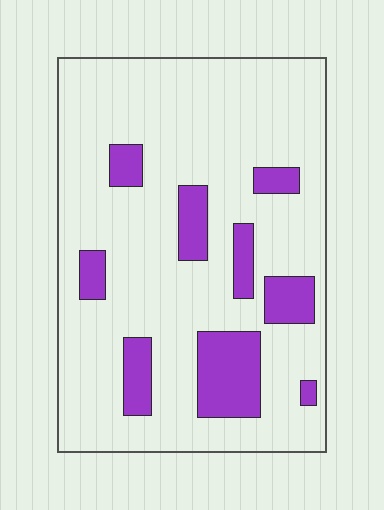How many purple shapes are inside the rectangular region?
9.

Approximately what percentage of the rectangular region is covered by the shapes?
Approximately 15%.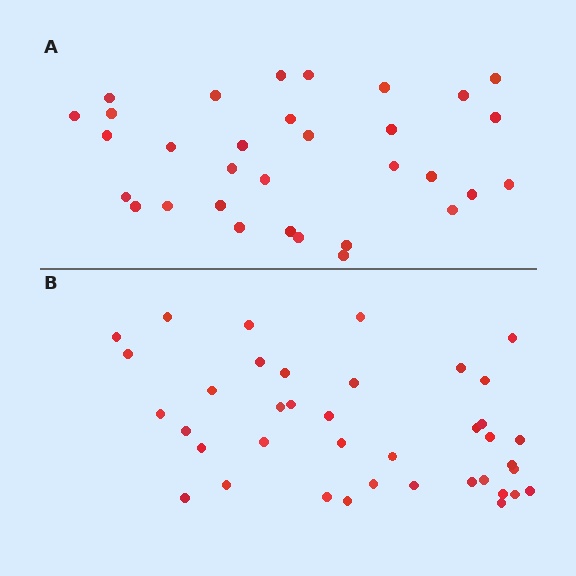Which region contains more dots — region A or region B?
Region B (the bottom region) has more dots.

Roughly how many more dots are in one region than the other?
Region B has roughly 8 or so more dots than region A.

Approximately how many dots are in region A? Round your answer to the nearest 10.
About 30 dots. (The exact count is 32, which rounds to 30.)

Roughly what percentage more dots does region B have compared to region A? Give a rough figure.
About 20% more.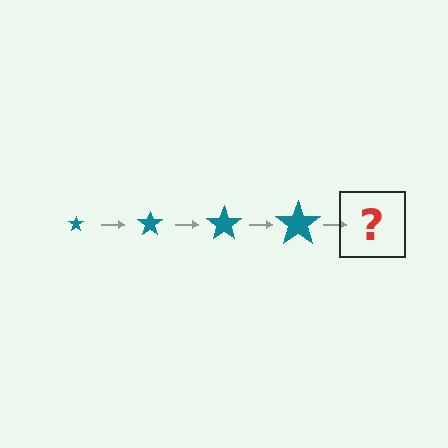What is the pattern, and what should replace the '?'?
The pattern is that the star gets progressively larger each step. The '?' should be a teal star, larger than the previous one.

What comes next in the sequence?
The next element should be a teal star, larger than the previous one.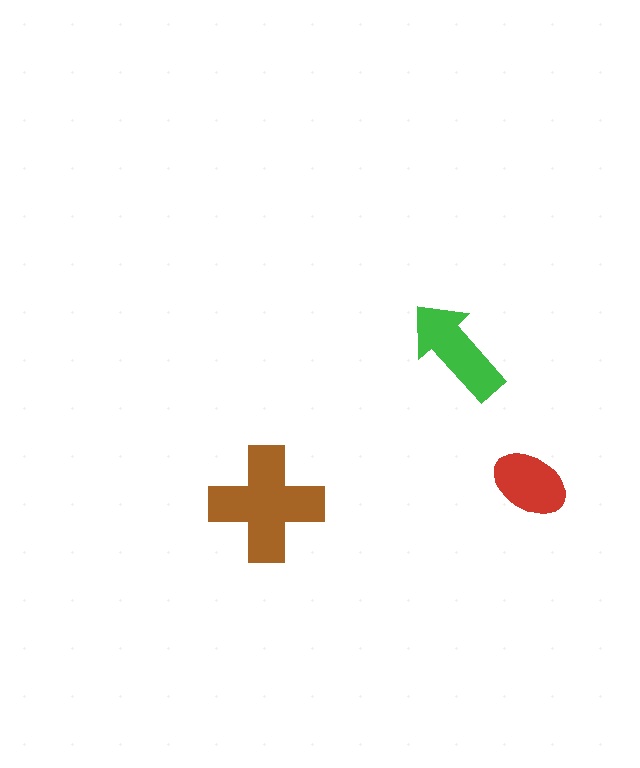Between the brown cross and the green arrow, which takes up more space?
The brown cross.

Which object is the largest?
The brown cross.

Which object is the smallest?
The red ellipse.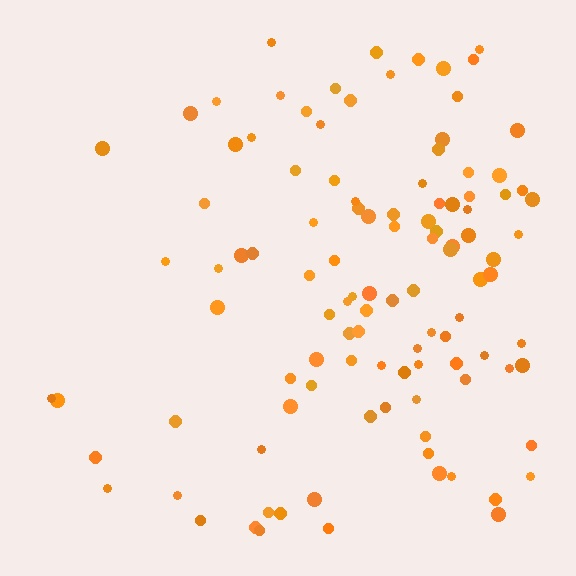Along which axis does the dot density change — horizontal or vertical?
Horizontal.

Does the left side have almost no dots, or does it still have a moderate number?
Still a moderate number, just noticeably fewer than the right.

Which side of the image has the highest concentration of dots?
The right.